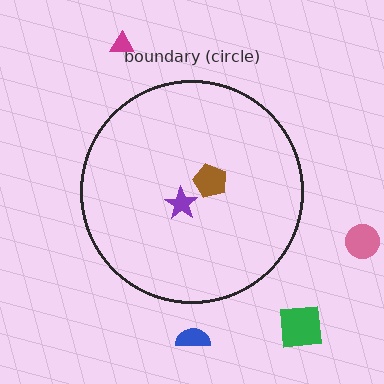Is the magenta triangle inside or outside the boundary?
Outside.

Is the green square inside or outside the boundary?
Outside.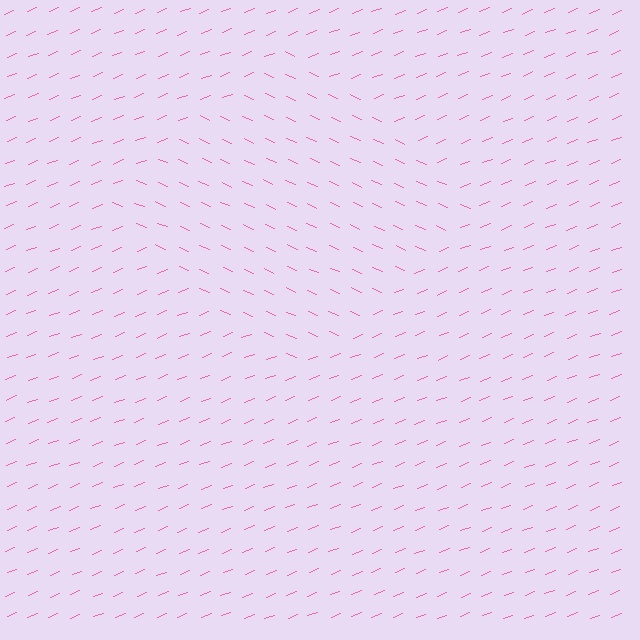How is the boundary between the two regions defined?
The boundary is defined purely by a change in line orientation (approximately 45 degrees difference). All lines are the same color and thickness.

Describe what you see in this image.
The image is filled with small pink line segments. A diamond region in the image has lines oriented differently from the surrounding lines, creating a visible texture boundary.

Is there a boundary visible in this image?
Yes, there is a texture boundary formed by a change in line orientation.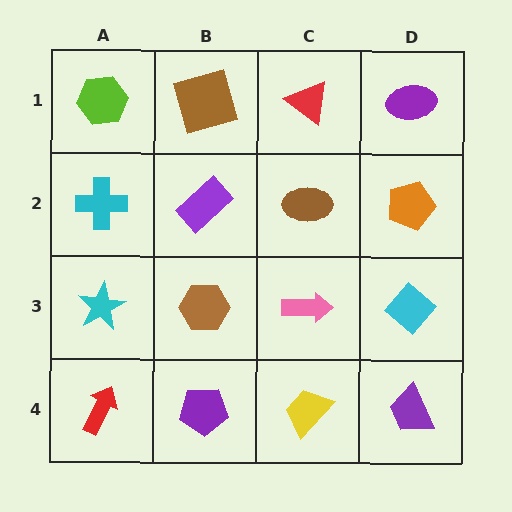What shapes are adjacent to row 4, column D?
A cyan diamond (row 3, column D), a yellow trapezoid (row 4, column C).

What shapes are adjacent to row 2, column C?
A red triangle (row 1, column C), a pink arrow (row 3, column C), a purple rectangle (row 2, column B), an orange pentagon (row 2, column D).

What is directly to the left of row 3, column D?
A pink arrow.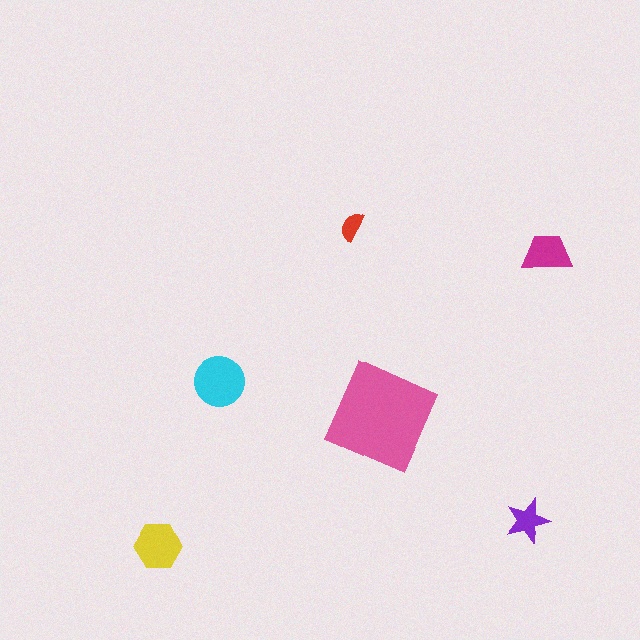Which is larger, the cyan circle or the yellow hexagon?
The cyan circle.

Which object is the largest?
The pink square.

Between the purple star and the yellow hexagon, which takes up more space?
The yellow hexagon.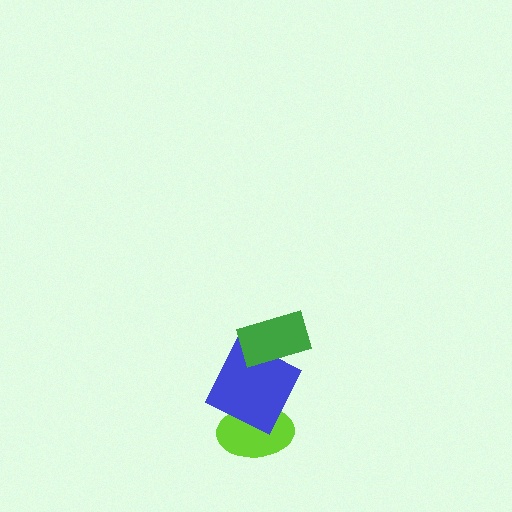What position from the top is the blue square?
The blue square is 2nd from the top.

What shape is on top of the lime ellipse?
The blue square is on top of the lime ellipse.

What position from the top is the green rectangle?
The green rectangle is 1st from the top.